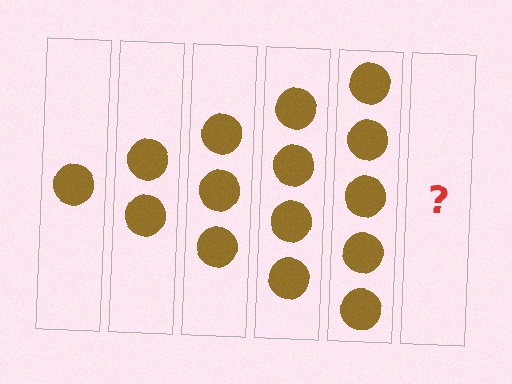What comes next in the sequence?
The next element should be 6 circles.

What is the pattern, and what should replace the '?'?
The pattern is that each step adds one more circle. The '?' should be 6 circles.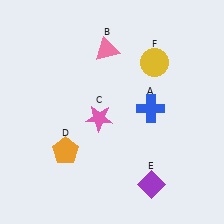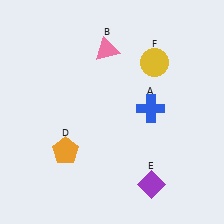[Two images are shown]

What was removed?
The pink star (C) was removed in Image 2.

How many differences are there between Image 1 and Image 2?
There is 1 difference between the two images.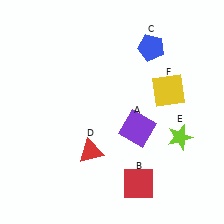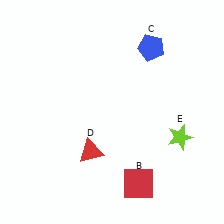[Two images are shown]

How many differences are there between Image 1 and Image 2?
There are 2 differences between the two images.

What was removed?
The purple square (A), the yellow square (F) were removed in Image 2.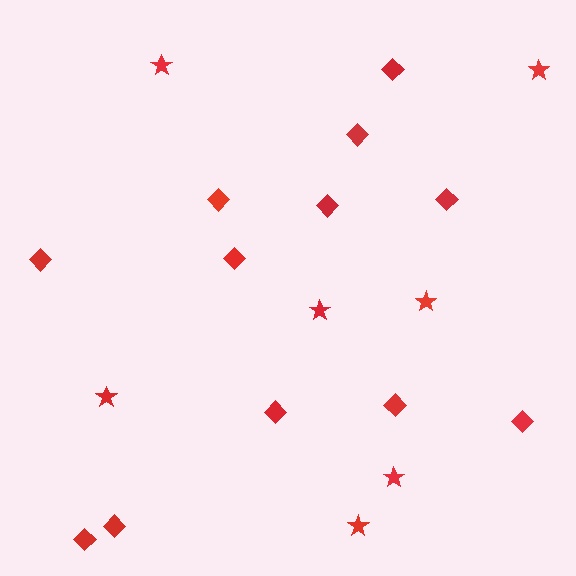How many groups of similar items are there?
There are 2 groups: one group of stars (7) and one group of diamonds (12).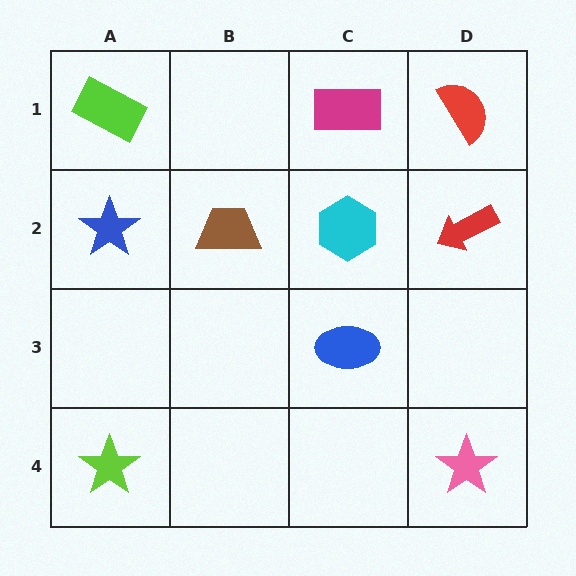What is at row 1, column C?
A magenta rectangle.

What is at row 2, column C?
A cyan hexagon.